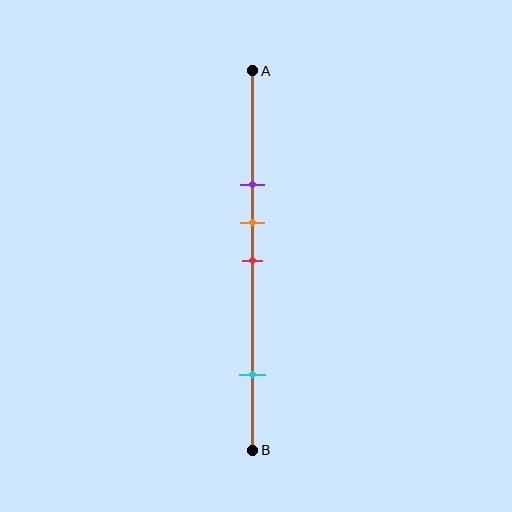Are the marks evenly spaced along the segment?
No, the marks are not evenly spaced.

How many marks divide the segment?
There are 4 marks dividing the segment.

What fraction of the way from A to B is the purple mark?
The purple mark is approximately 30% (0.3) of the way from A to B.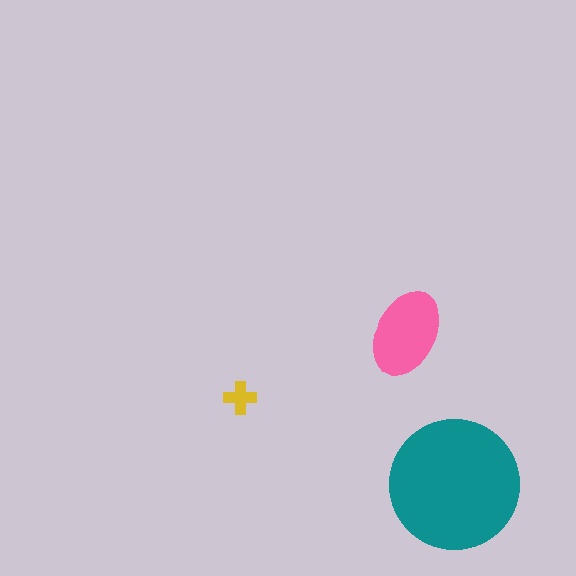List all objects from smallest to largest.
The yellow cross, the pink ellipse, the teal circle.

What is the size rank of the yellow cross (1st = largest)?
3rd.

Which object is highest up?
The pink ellipse is topmost.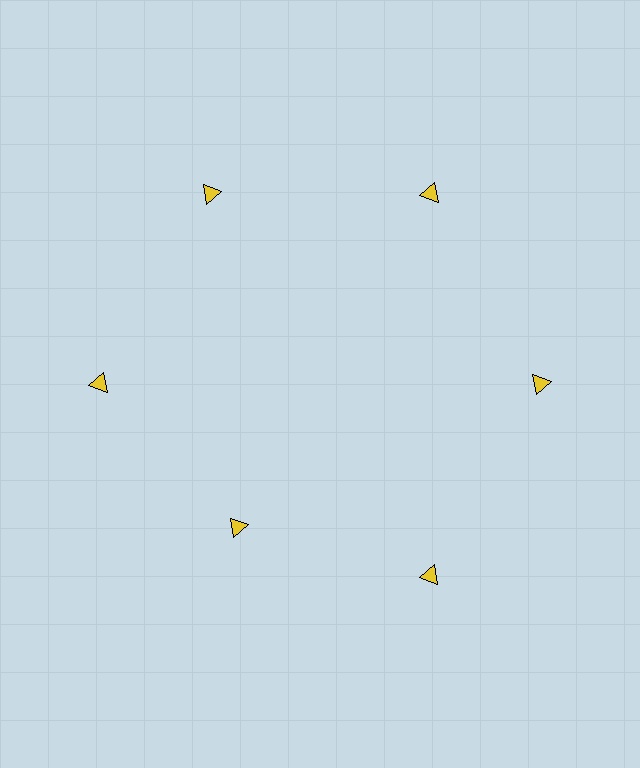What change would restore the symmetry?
The symmetry would be restored by moving it outward, back onto the ring so that all 6 triangles sit at equal angles and equal distance from the center.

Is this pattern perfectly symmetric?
No. The 6 yellow triangles are arranged in a ring, but one element near the 7 o'clock position is pulled inward toward the center, breaking the 6-fold rotational symmetry.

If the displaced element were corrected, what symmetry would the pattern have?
It would have 6-fold rotational symmetry — the pattern would map onto itself every 60 degrees.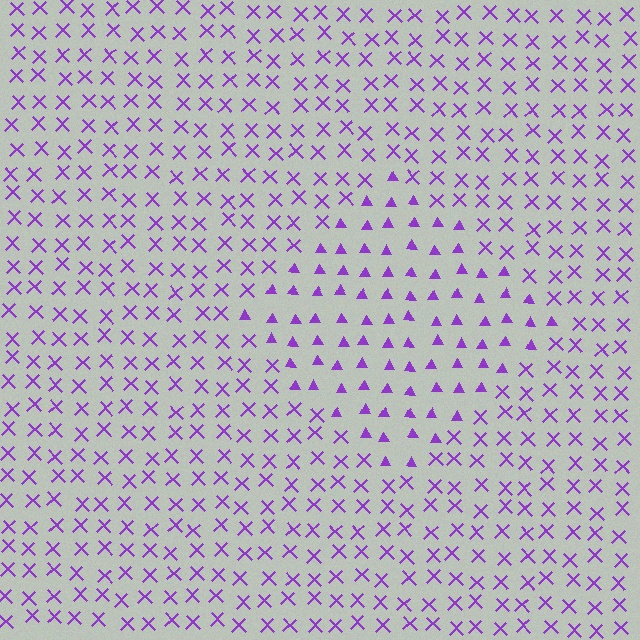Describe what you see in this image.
The image is filled with small purple elements arranged in a uniform grid. A diamond-shaped region contains triangles, while the surrounding area contains X marks. The boundary is defined purely by the change in element shape.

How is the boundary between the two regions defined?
The boundary is defined by a change in element shape: triangles inside vs. X marks outside. All elements share the same color and spacing.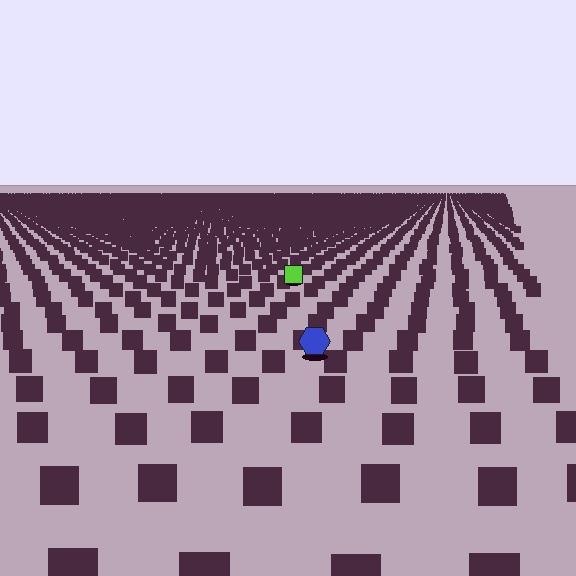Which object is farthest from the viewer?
The lime square is farthest from the viewer. It appears smaller and the ground texture around it is denser.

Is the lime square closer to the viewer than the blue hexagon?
No. The blue hexagon is closer — you can tell from the texture gradient: the ground texture is coarser near it.